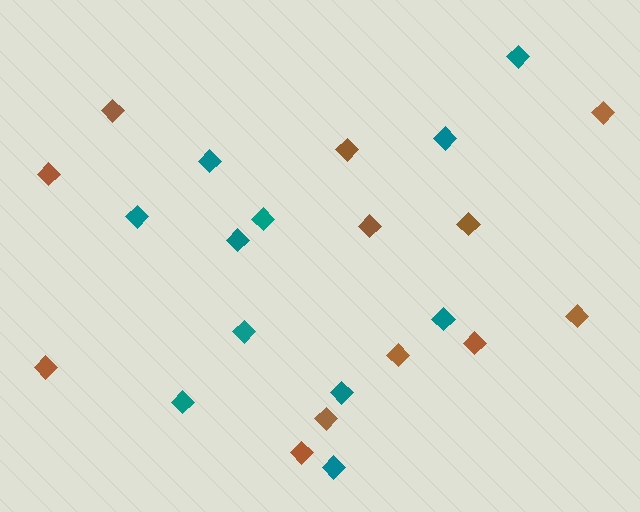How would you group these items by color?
There are 2 groups: one group of brown diamonds (12) and one group of teal diamonds (11).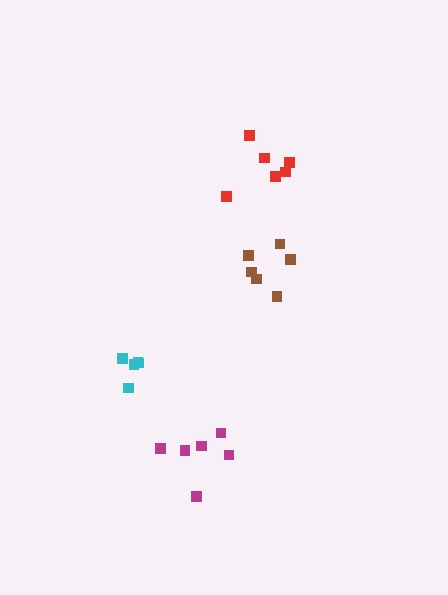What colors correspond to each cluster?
The clusters are colored: magenta, cyan, brown, red.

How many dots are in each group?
Group 1: 6 dots, Group 2: 5 dots, Group 3: 6 dots, Group 4: 6 dots (23 total).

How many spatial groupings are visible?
There are 4 spatial groupings.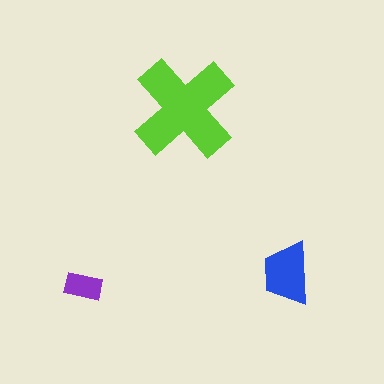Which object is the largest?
The lime cross.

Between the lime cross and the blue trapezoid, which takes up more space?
The lime cross.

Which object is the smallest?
The purple rectangle.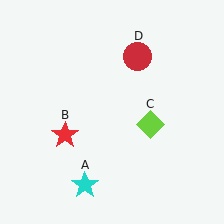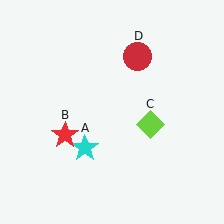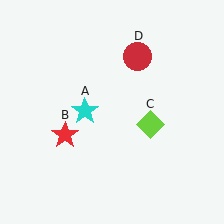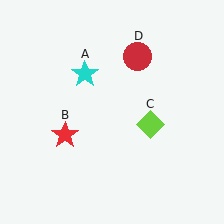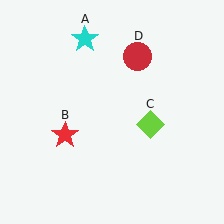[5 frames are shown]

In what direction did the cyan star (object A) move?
The cyan star (object A) moved up.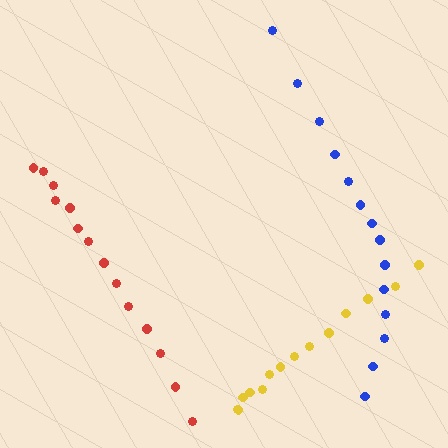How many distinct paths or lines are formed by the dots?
There are 3 distinct paths.